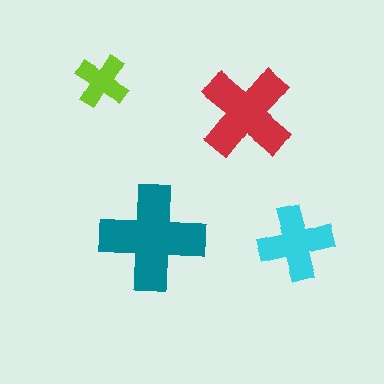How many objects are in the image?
There are 4 objects in the image.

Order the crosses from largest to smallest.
the teal one, the red one, the cyan one, the lime one.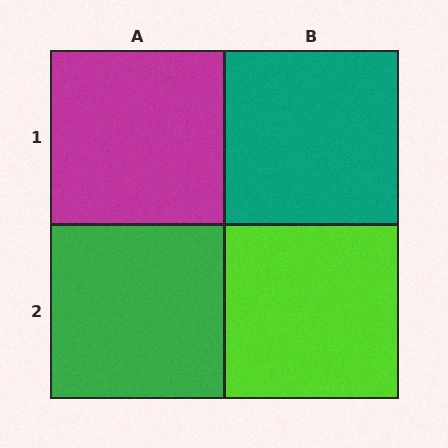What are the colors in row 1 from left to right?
Magenta, teal.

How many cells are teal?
1 cell is teal.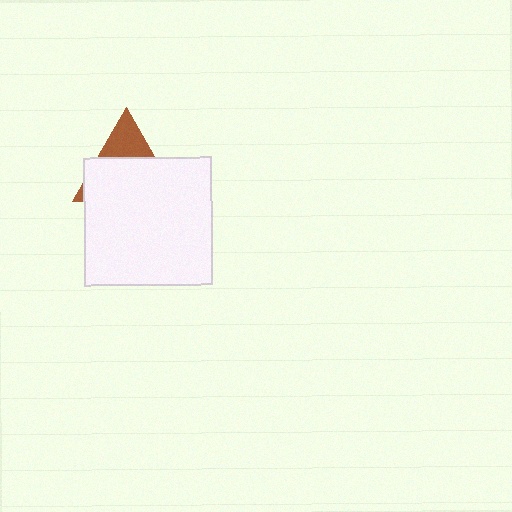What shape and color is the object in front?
The object in front is a white square.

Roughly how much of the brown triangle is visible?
A small part of it is visible (roughly 30%).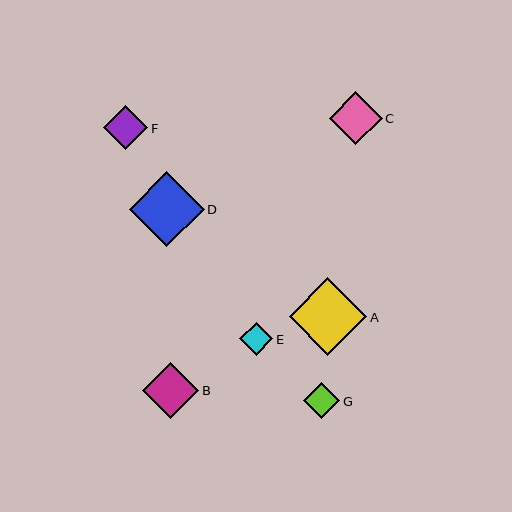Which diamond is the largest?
Diamond A is the largest with a size of approximately 77 pixels.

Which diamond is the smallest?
Diamond E is the smallest with a size of approximately 33 pixels.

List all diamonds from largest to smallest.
From largest to smallest: A, D, B, C, F, G, E.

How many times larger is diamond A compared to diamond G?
Diamond A is approximately 2.1 times the size of diamond G.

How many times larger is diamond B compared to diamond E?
Diamond B is approximately 1.7 times the size of diamond E.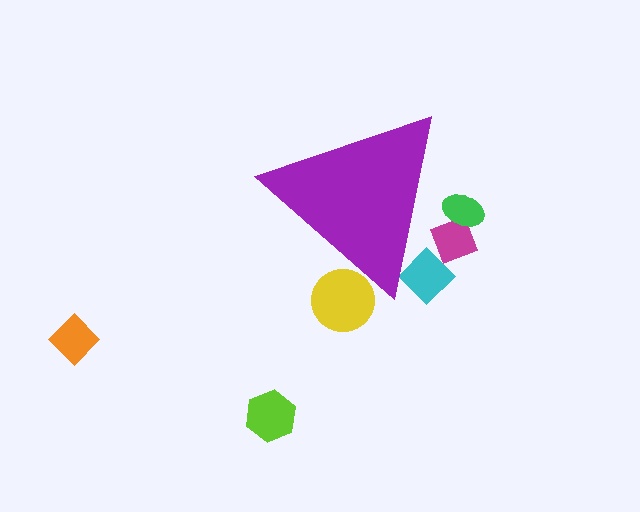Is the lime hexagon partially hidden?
No, the lime hexagon is fully visible.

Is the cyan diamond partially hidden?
Yes, the cyan diamond is partially hidden behind the purple triangle.